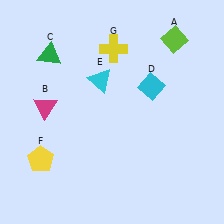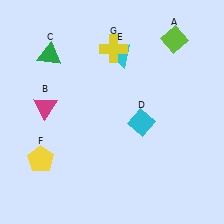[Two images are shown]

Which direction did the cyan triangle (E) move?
The cyan triangle (E) moved up.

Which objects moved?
The objects that moved are: the cyan diamond (D), the cyan triangle (E).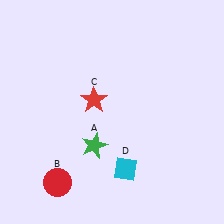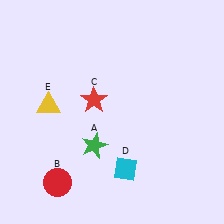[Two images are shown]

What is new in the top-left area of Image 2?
A yellow triangle (E) was added in the top-left area of Image 2.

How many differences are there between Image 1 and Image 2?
There is 1 difference between the two images.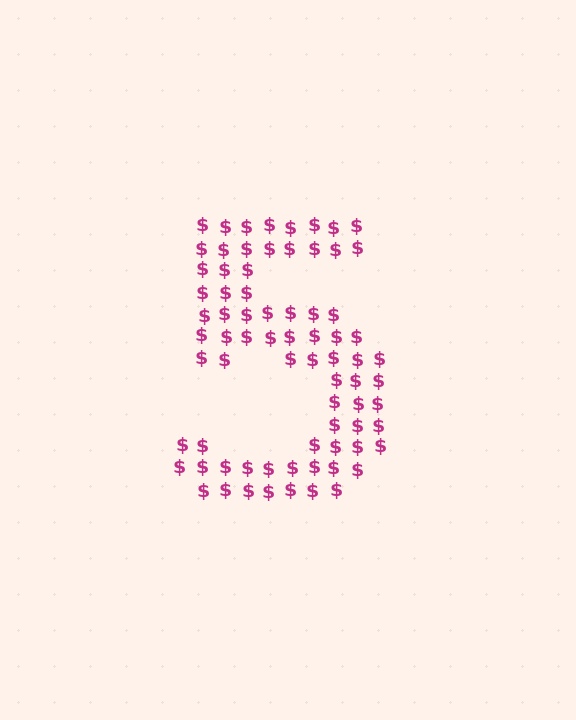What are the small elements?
The small elements are dollar signs.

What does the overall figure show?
The overall figure shows the digit 5.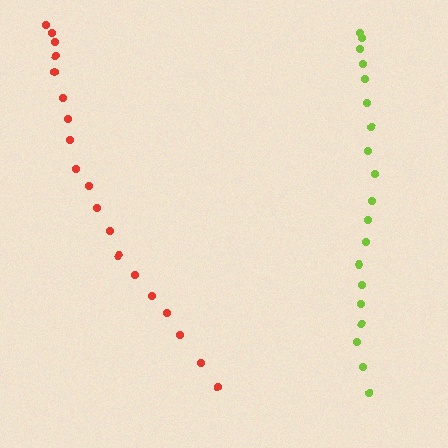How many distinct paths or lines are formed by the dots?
There are 2 distinct paths.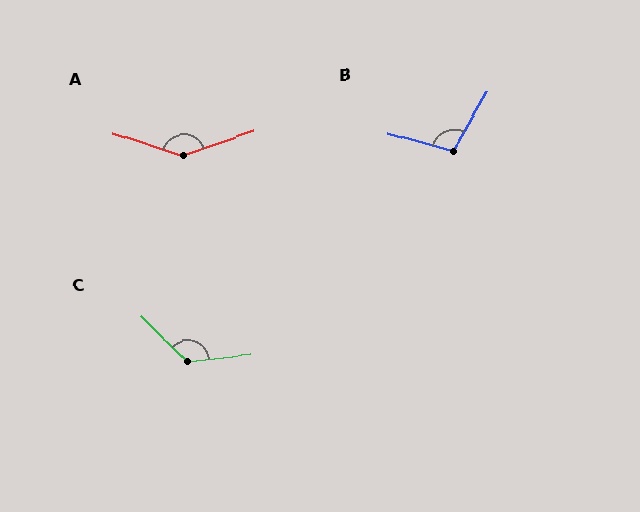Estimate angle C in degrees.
Approximately 129 degrees.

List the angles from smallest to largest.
B (104°), C (129°), A (143°).